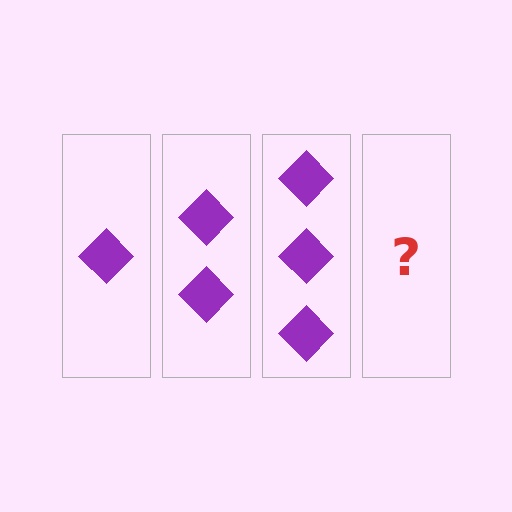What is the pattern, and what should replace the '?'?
The pattern is that each step adds one more diamond. The '?' should be 4 diamonds.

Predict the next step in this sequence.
The next step is 4 diamonds.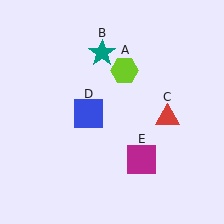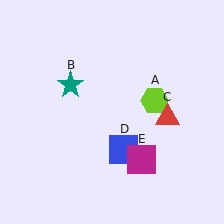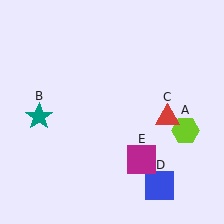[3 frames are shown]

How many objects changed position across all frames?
3 objects changed position: lime hexagon (object A), teal star (object B), blue square (object D).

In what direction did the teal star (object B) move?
The teal star (object B) moved down and to the left.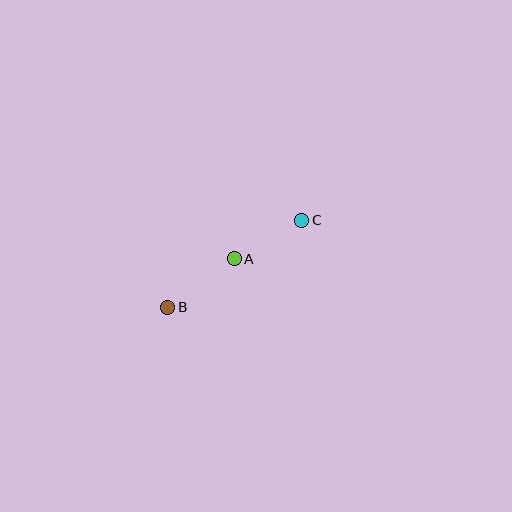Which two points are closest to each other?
Points A and C are closest to each other.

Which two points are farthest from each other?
Points B and C are farthest from each other.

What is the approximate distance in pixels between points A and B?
The distance between A and B is approximately 82 pixels.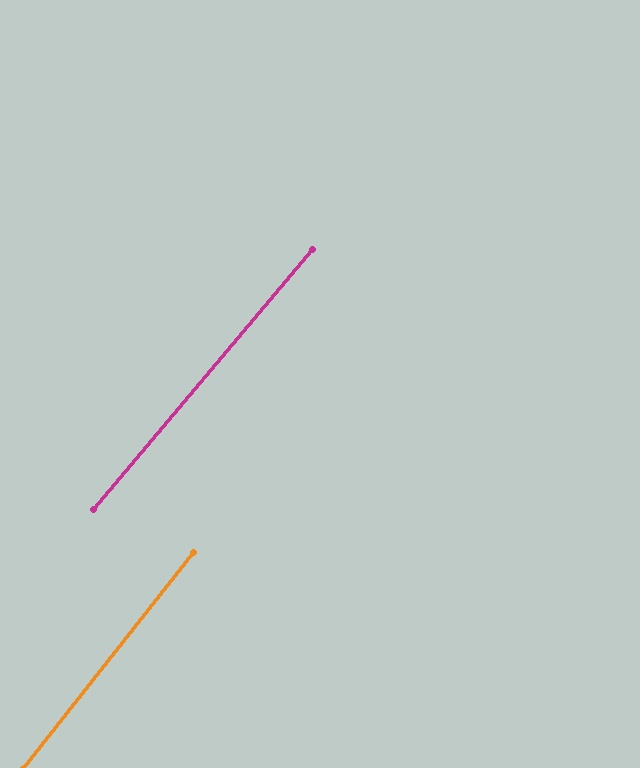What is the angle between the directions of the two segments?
Approximately 2 degrees.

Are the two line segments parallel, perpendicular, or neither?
Parallel — their directions differ by only 2.0°.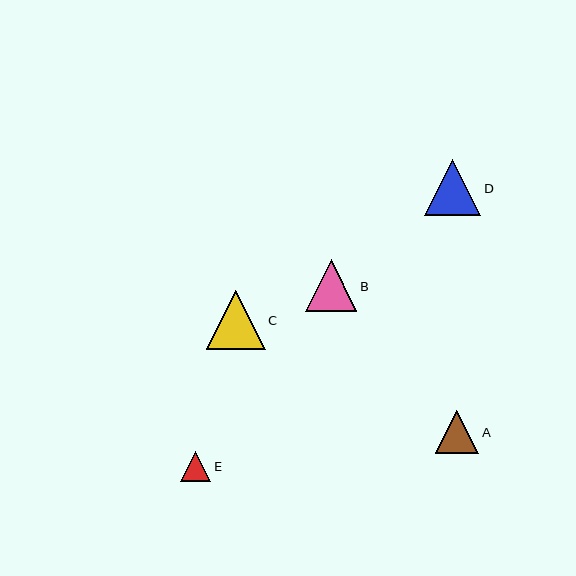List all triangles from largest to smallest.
From largest to smallest: C, D, B, A, E.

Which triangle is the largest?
Triangle C is the largest with a size of approximately 59 pixels.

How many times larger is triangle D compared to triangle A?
Triangle D is approximately 1.3 times the size of triangle A.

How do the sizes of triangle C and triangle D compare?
Triangle C and triangle D are approximately the same size.